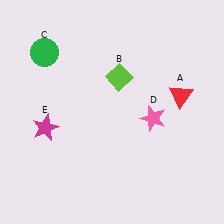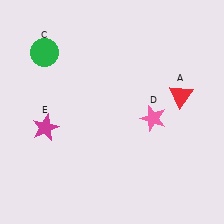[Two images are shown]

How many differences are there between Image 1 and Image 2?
There is 1 difference between the two images.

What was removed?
The lime diamond (B) was removed in Image 2.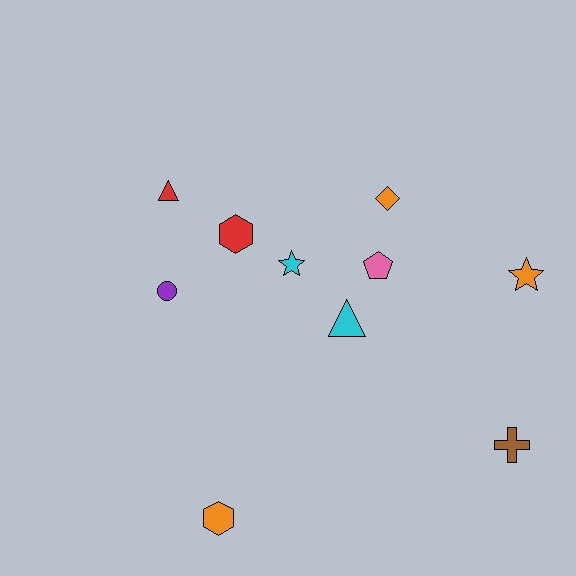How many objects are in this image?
There are 10 objects.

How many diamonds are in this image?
There is 1 diamond.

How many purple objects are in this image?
There is 1 purple object.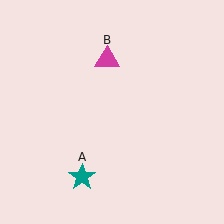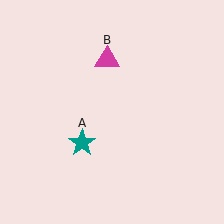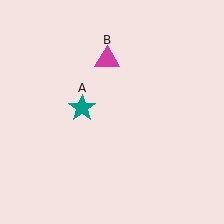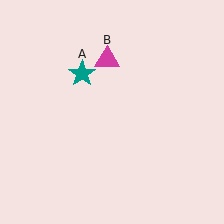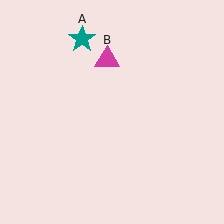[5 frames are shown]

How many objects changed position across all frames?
1 object changed position: teal star (object A).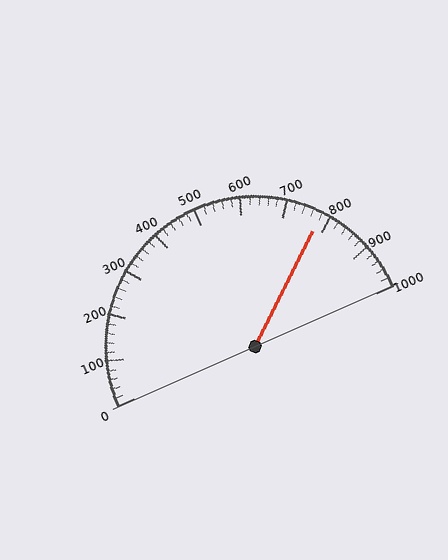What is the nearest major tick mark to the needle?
The nearest major tick mark is 800.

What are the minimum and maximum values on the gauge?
The gauge ranges from 0 to 1000.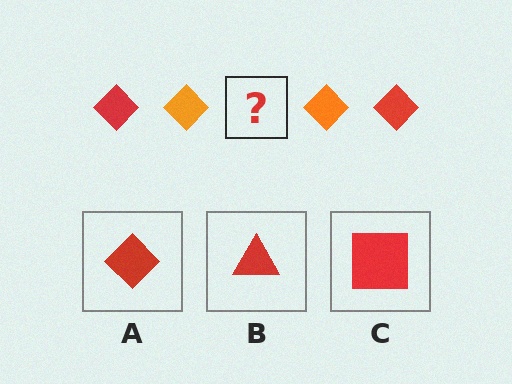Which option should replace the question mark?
Option A.